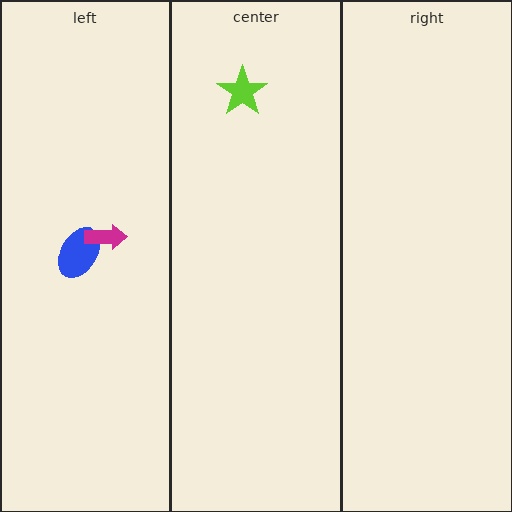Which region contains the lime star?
The center region.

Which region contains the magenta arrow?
The left region.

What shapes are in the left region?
The blue ellipse, the magenta arrow.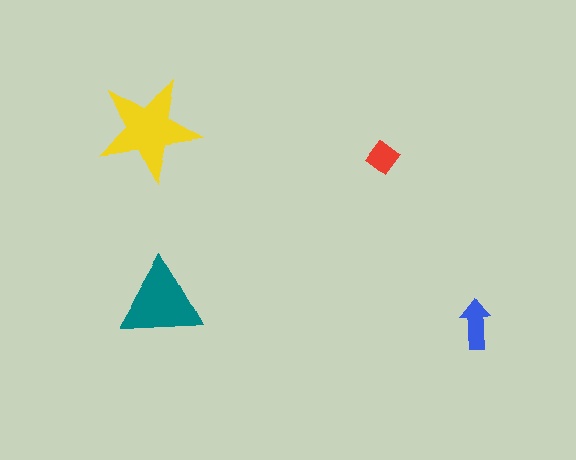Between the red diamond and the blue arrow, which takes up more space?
The blue arrow.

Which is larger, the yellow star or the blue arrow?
The yellow star.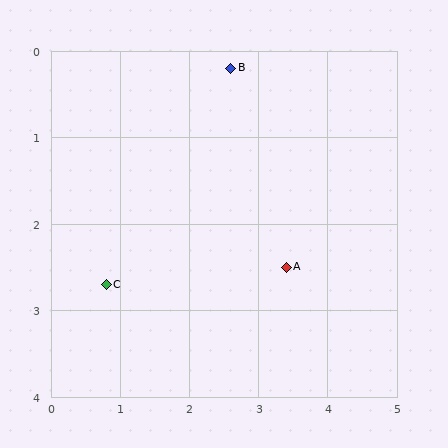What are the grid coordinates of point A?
Point A is at approximately (3.4, 2.5).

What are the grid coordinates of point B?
Point B is at approximately (2.6, 0.2).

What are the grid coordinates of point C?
Point C is at approximately (0.8, 2.7).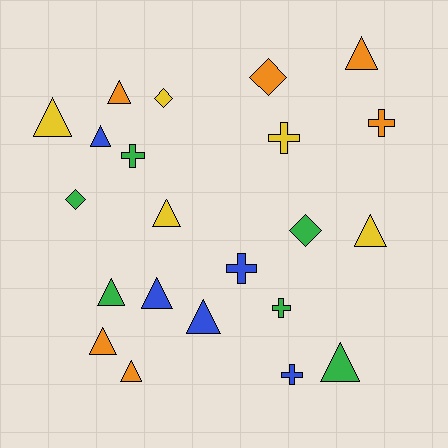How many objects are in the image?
There are 22 objects.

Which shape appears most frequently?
Triangle, with 12 objects.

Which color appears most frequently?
Orange, with 6 objects.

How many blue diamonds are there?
There are no blue diamonds.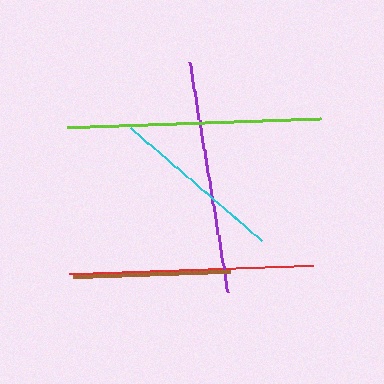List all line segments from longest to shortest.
From longest to shortest: lime, red, purple, cyan, brown.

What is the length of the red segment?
The red segment is approximately 244 pixels long.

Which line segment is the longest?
The lime line is the longest at approximately 253 pixels.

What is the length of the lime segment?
The lime segment is approximately 253 pixels long.